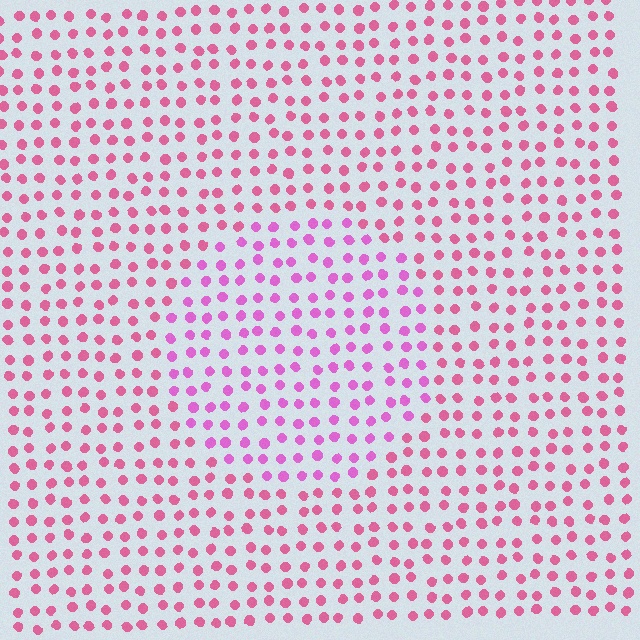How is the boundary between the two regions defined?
The boundary is defined purely by a slight shift in hue (about 27 degrees). Spacing, size, and orientation are identical on both sides.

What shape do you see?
I see a circle.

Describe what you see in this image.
The image is filled with small pink elements in a uniform arrangement. A circle-shaped region is visible where the elements are tinted to a slightly different hue, forming a subtle color boundary.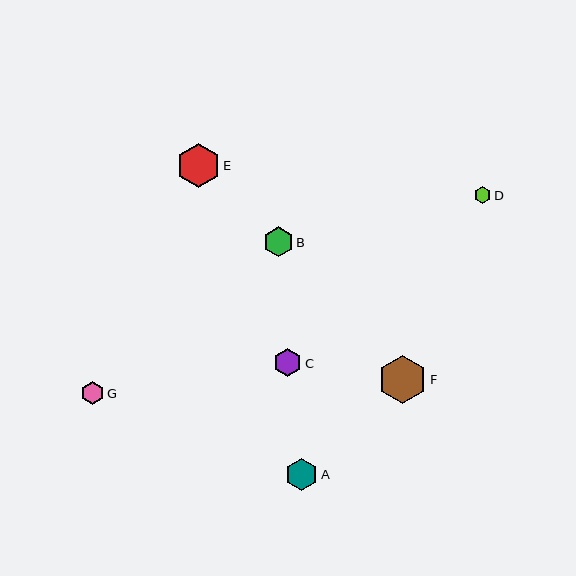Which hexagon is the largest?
Hexagon F is the largest with a size of approximately 49 pixels.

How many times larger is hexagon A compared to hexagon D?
Hexagon A is approximately 2.0 times the size of hexagon D.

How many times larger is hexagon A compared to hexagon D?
Hexagon A is approximately 2.0 times the size of hexagon D.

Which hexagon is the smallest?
Hexagon D is the smallest with a size of approximately 16 pixels.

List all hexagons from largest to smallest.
From largest to smallest: F, E, A, B, C, G, D.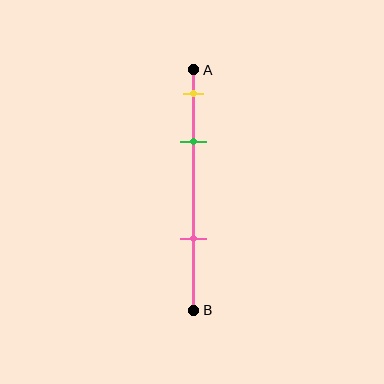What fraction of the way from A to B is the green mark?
The green mark is approximately 30% (0.3) of the way from A to B.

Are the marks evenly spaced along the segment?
No, the marks are not evenly spaced.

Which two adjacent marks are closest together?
The yellow and green marks are the closest adjacent pair.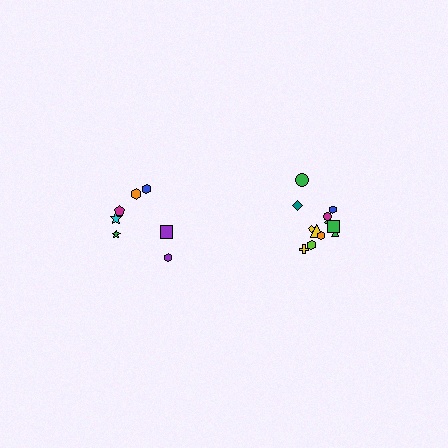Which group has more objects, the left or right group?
The right group.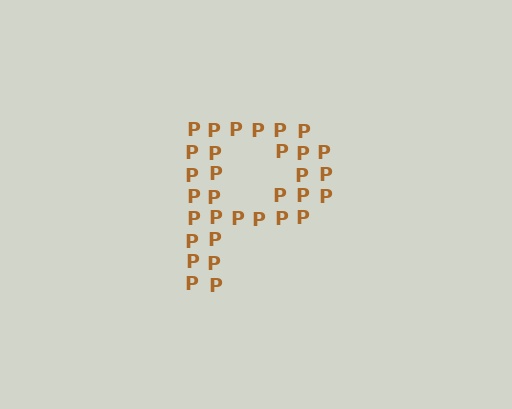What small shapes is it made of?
It is made of small letter P's.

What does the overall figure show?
The overall figure shows the letter P.